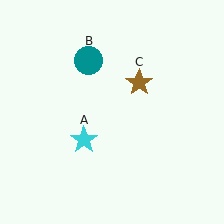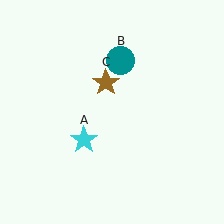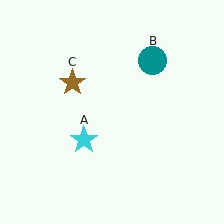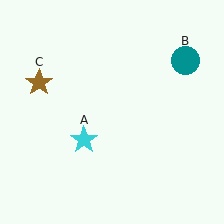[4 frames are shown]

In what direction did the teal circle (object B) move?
The teal circle (object B) moved right.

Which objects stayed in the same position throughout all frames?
Cyan star (object A) remained stationary.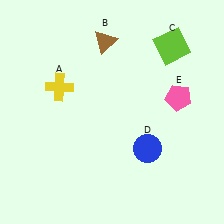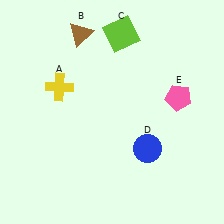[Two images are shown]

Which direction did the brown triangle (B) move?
The brown triangle (B) moved left.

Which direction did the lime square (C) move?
The lime square (C) moved left.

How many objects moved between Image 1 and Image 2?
2 objects moved between the two images.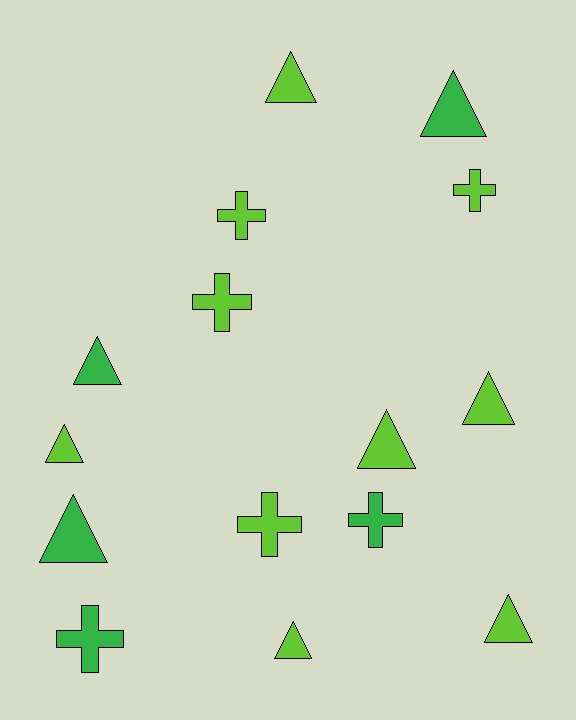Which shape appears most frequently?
Triangle, with 9 objects.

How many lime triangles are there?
There are 6 lime triangles.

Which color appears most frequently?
Lime, with 10 objects.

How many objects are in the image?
There are 15 objects.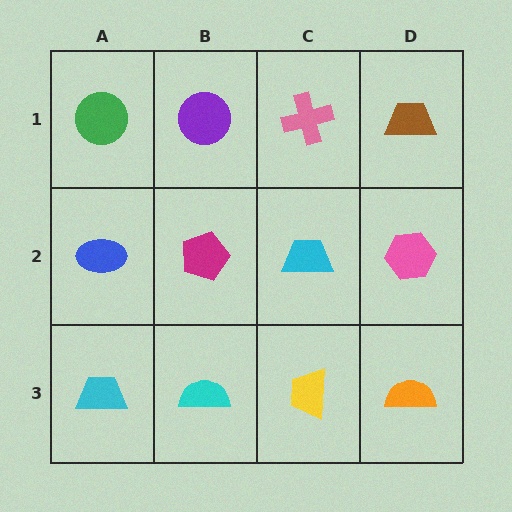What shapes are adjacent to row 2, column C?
A pink cross (row 1, column C), a yellow trapezoid (row 3, column C), a magenta pentagon (row 2, column B), a pink hexagon (row 2, column D).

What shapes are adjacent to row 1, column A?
A blue ellipse (row 2, column A), a purple circle (row 1, column B).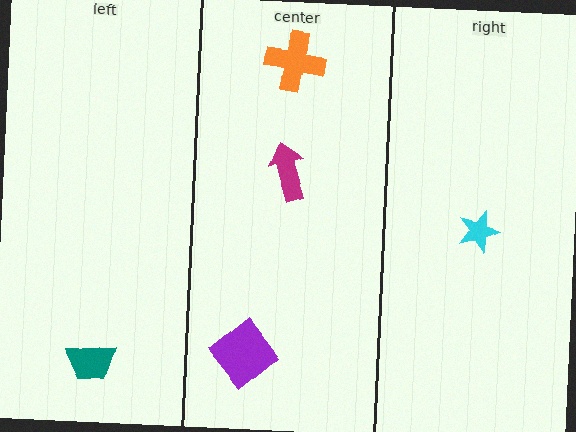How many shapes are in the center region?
3.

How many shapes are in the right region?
1.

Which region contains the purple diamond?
The center region.